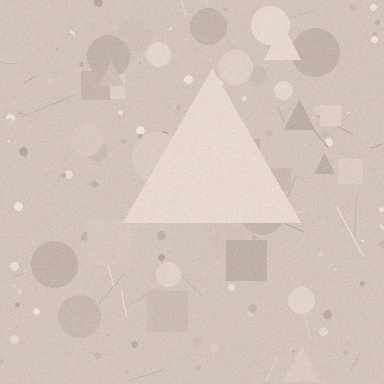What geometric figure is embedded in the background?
A triangle is embedded in the background.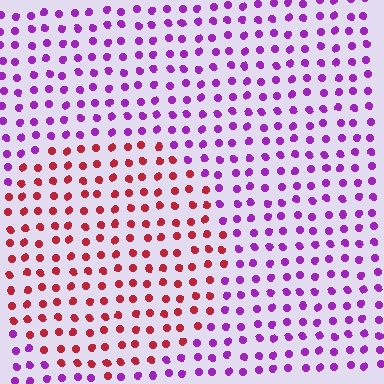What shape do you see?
I see a circle.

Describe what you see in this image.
The image is filled with small purple elements in a uniform arrangement. A circle-shaped region is visible where the elements are tinted to a slightly different hue, forming a subtle color boundary.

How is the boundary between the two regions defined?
The boundary is defined purely by a slight shift in hue (about 63 degrees). Spacing, size, and orientation are identical on both sides.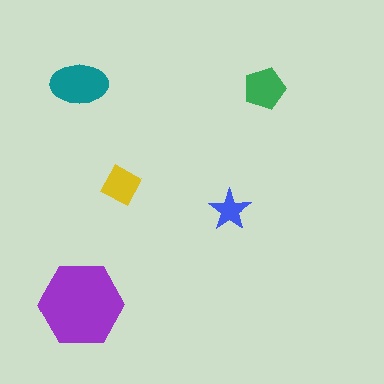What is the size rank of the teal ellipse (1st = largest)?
2nd.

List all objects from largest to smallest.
The purple hexagon, the teal ellipse, the green pentagon, the yellow diamond, the blue star.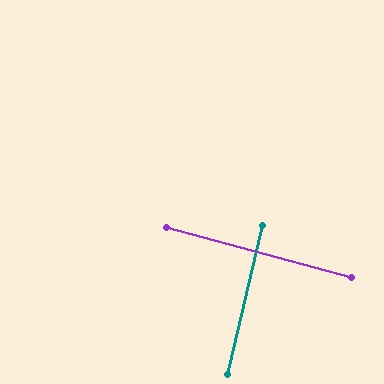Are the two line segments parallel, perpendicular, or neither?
Perpendicular — they meet at approximately 88°.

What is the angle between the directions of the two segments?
Approximately 88 degrees.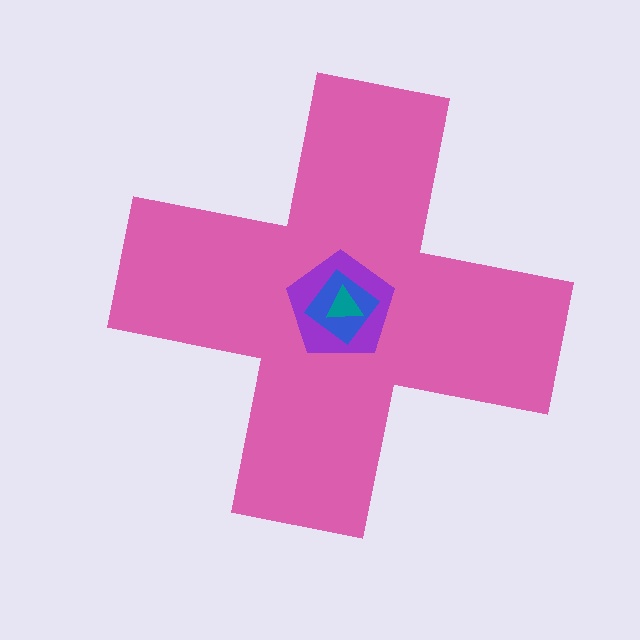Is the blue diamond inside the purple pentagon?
Yes.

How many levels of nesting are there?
4.